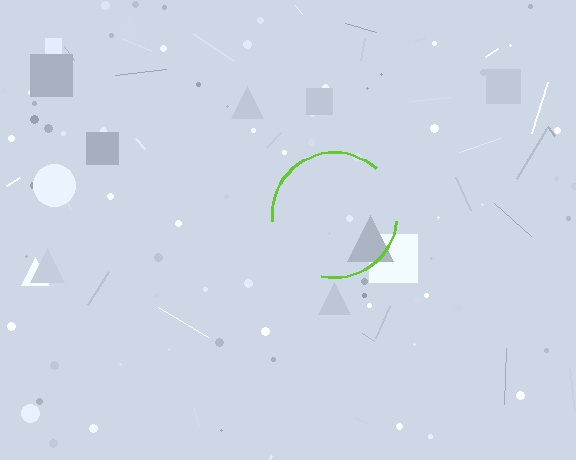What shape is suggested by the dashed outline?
The dashed outline suggests a circle.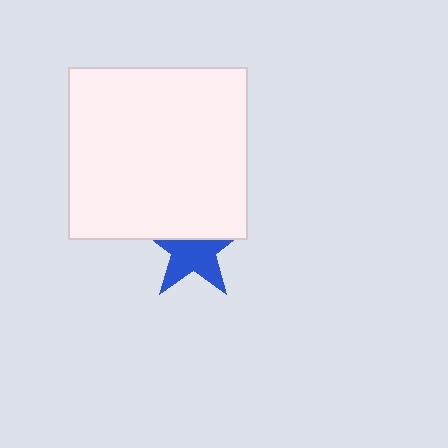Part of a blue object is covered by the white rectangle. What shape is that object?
It is a star.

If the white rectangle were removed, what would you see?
You would see the complete blue star.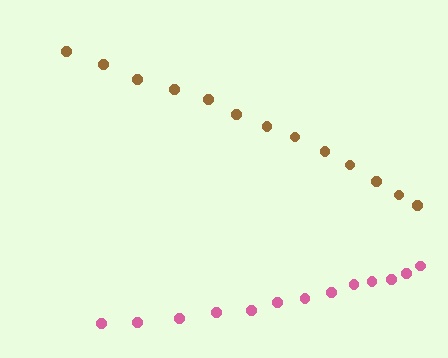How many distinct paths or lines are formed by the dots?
There are 2 distinct paths.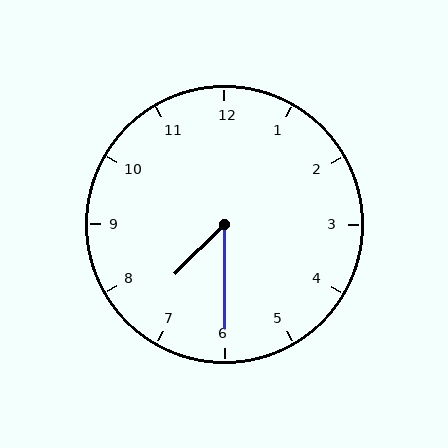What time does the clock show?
7:30.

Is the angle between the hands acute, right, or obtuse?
It is acute.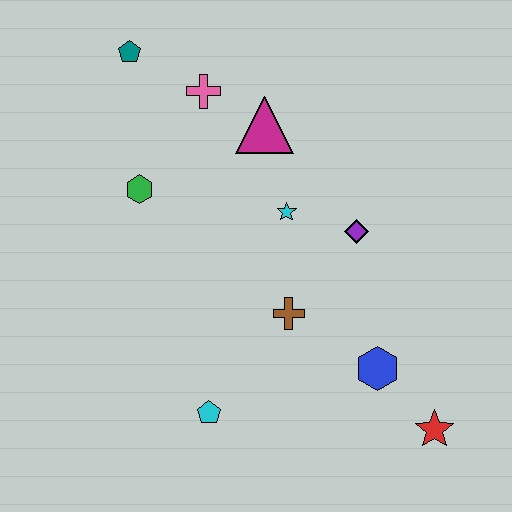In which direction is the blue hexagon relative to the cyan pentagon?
The blue hexagon is to the right of the cyan pentagon.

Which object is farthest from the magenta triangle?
The red star is farthest from the magenta triangle.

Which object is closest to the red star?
The blue hexagon is closest to the red star.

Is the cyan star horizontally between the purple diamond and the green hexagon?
Yes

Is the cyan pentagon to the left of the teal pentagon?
No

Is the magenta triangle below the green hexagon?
No